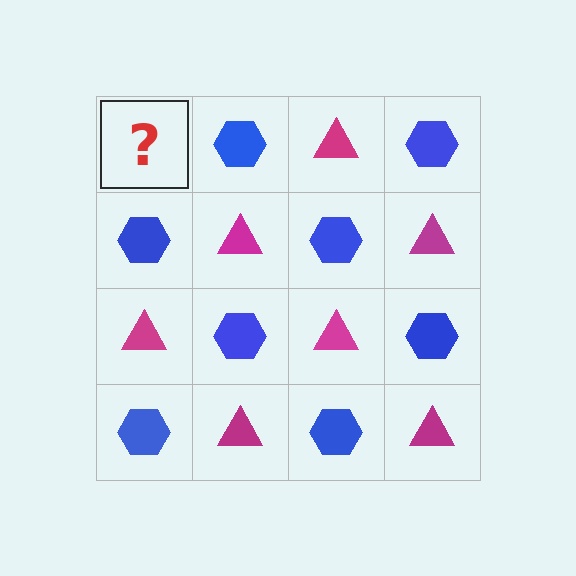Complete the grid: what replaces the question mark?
The question mark should be replaced with a magenta triangle.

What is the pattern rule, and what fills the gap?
The rule is that it alternates magenta triangle and blue hexagon in a checkerboard pattern. The gap should be filled with a magenta triangle.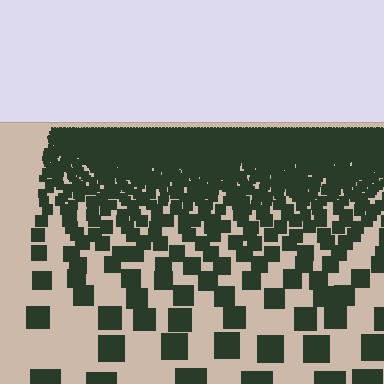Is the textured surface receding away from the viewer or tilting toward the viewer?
The surface is receding away from the viewer. Texture elements get smaller and denser toward the top.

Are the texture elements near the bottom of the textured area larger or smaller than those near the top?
Larger. Near the bottom, elements are closer to the viewer and appear at a bigger on-screen size.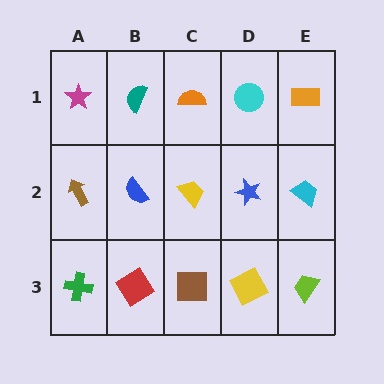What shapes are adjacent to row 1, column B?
A blue semicircle (row 2, column B), a magenta star (row 1, column A), an orange semicircle (row 1, column C).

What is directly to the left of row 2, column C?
A blue semicircle.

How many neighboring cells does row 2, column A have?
3.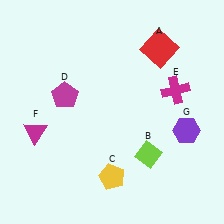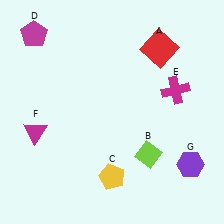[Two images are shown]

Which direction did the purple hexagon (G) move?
The purple hexagon (G) moved down.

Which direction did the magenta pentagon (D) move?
The magenta pentagon (D) moved up.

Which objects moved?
The objects that moved are: the magenta pentagon (D), the purple hexagon (G).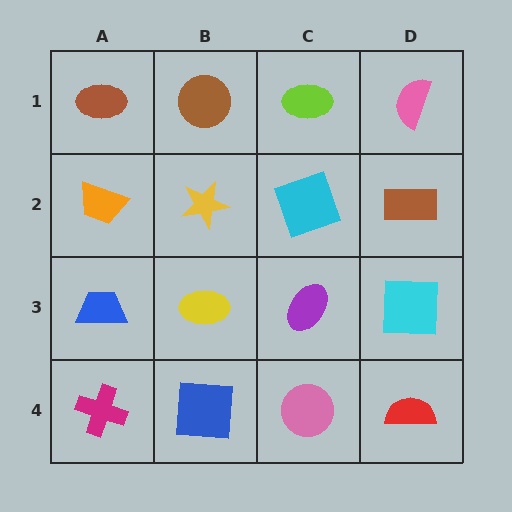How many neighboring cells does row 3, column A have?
3.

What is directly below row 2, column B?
A yellow ellipse.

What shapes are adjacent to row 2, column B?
A brown circle (row 1, column B), a yellow ellipse (row 3, column B), an orange trapezoid (row 2, column A), a cyan square (row 2, column C).